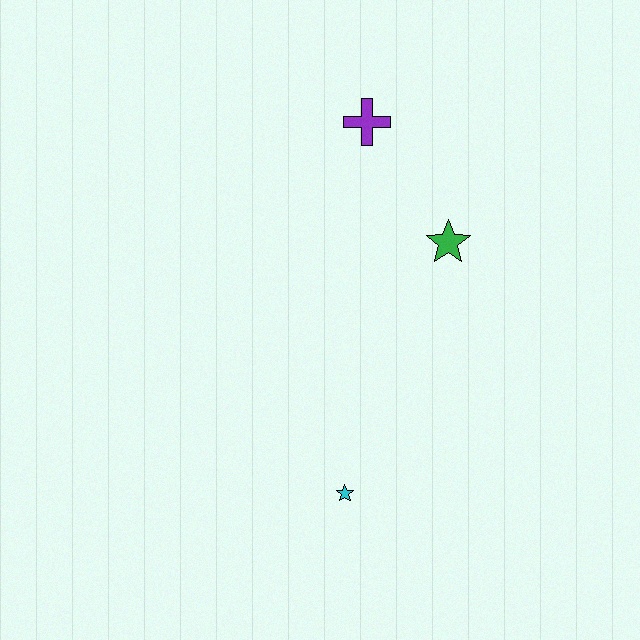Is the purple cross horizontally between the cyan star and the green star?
Yes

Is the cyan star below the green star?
Yes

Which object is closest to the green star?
The purple cross is closest to the green star.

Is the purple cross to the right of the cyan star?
Yes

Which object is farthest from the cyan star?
The purple cross is farthest from the cyan star.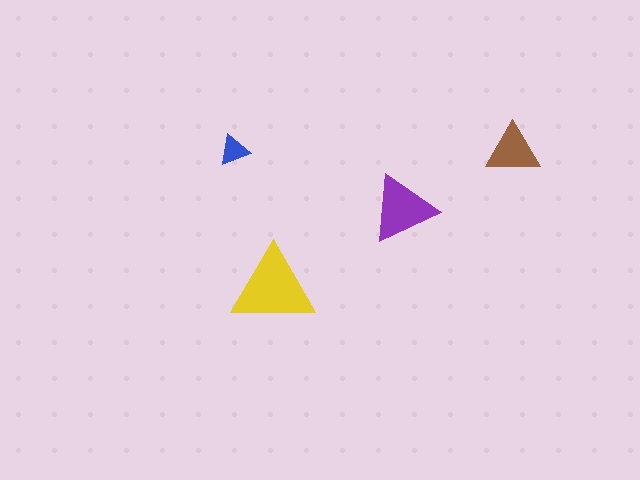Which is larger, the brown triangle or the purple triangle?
The purple one.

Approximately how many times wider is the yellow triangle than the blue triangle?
About 2.5 times wider.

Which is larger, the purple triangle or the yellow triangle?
The yellow one.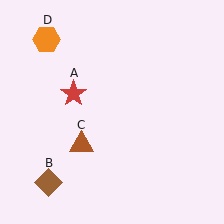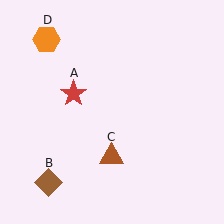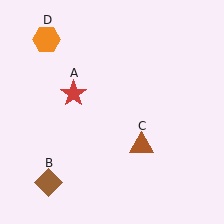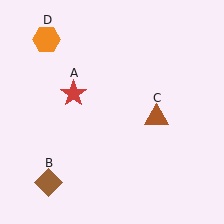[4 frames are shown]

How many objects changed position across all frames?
1 object changed position: brown triangle (object C).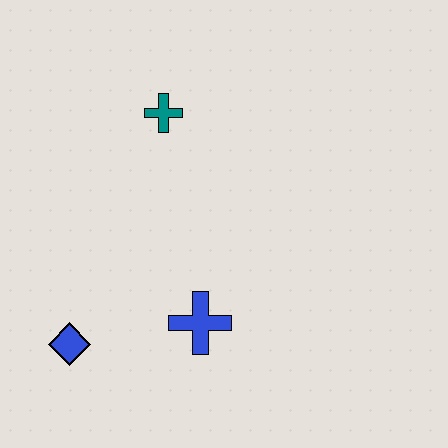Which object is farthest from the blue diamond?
The teal cross is farthest from the blue diamond.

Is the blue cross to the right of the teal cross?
Yes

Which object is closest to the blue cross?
The blue diamond is closest to the blue cross.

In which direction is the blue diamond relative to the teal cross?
The blue diamond is below the teal cross.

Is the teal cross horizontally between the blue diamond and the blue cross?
Yes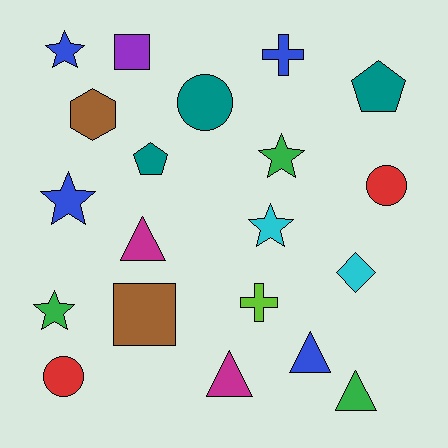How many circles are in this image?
There are 3 circles.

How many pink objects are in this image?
There are no pink objects.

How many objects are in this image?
There are 20 objects.